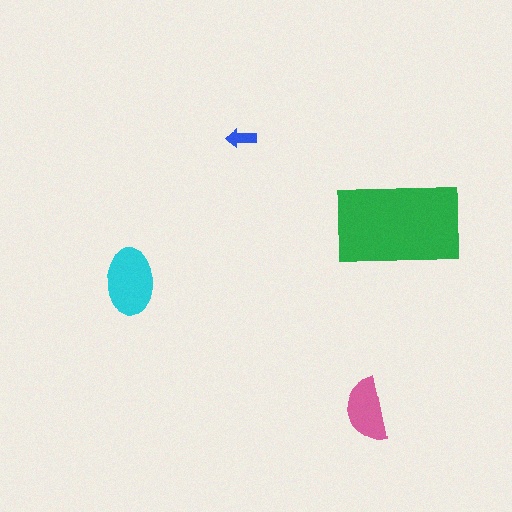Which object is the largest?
The green rectangle.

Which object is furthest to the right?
The green rectangle is rightmost.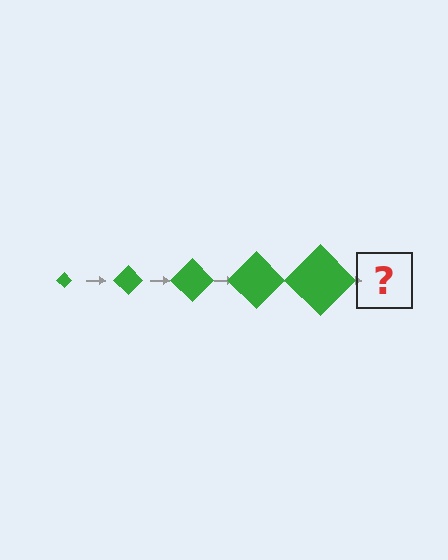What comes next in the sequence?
The next element should be a green diamond, larger than the previous one.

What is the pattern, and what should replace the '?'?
The pattern is that the diamond gets progressively larger each step. The '?' should be a green diamond, larger than the previous one.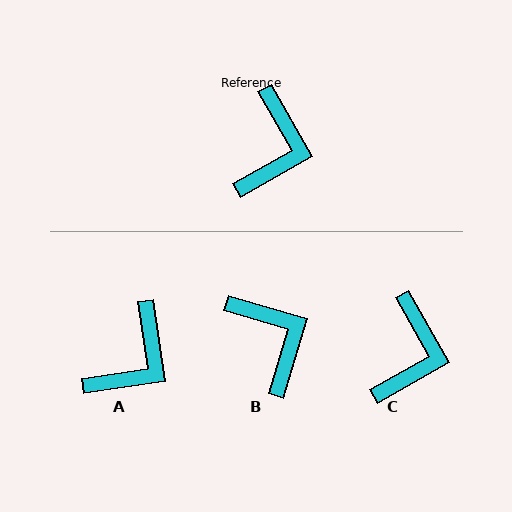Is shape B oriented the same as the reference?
No, it is off by about 44 degrees.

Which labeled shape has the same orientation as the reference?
C.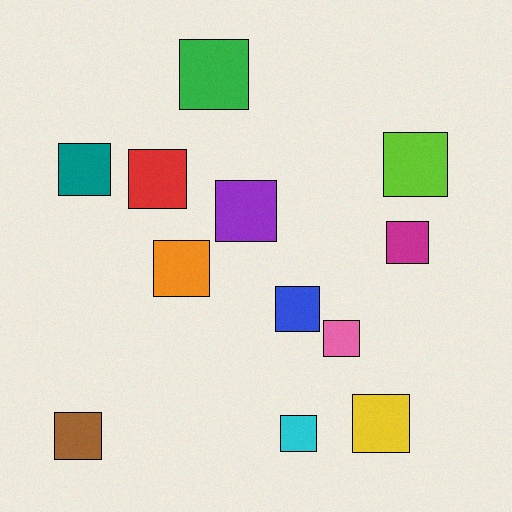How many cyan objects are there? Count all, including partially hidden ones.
There is 1 cyan object.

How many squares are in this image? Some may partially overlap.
There are 12 squares.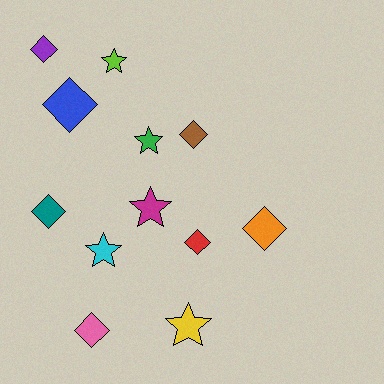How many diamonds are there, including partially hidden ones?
There are 7 diamonds.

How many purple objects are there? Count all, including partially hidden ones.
There is 1 purple object.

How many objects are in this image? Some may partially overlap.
There are 12 objects.